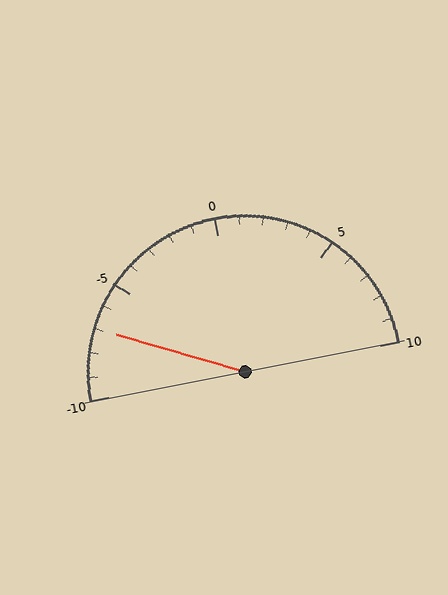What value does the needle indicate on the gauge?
The needle indicates approximately -7.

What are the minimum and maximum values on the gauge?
The gauge ranges from -10 to 10.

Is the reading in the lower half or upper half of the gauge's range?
The reading is in the lower half of the range (-10 to 10).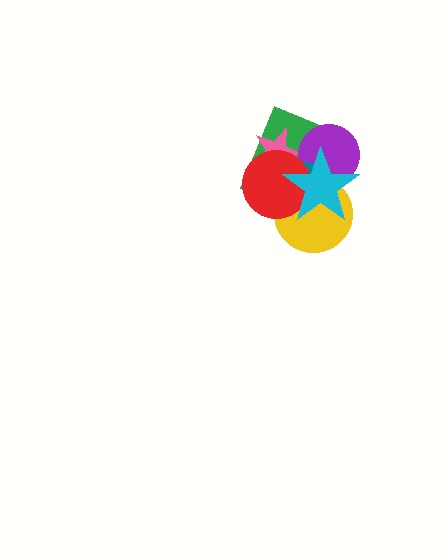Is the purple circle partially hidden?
Yes, it is partially covered by another shape.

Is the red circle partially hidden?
Yes, it is partially covered by another shape.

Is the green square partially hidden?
Yes, it is partially covered by another shape.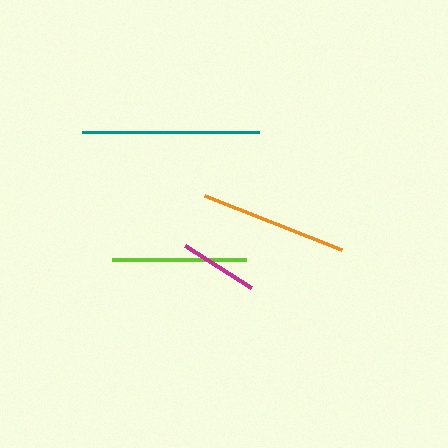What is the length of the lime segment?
The lime segment is approximately 133 pixels long.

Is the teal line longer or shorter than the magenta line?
The teal line is longer than the magenta line.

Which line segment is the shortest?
The magenta line is the shortest at approximately 78 pixels.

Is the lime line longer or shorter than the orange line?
The orange line is longer than the lime line.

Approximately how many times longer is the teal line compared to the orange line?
The teal line is approximately 1.2 times the length of the orange line.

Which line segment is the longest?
The teal line is the longest at approximately 177 pixels.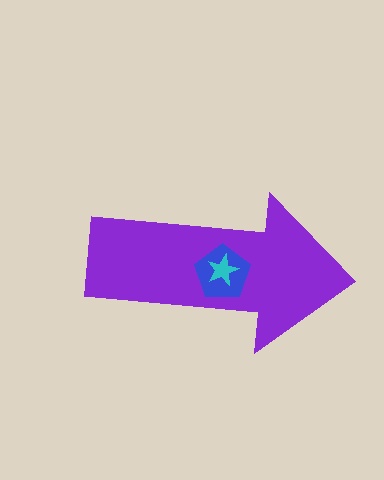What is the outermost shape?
The purple arrow.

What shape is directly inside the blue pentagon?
The cyan star.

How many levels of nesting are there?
3.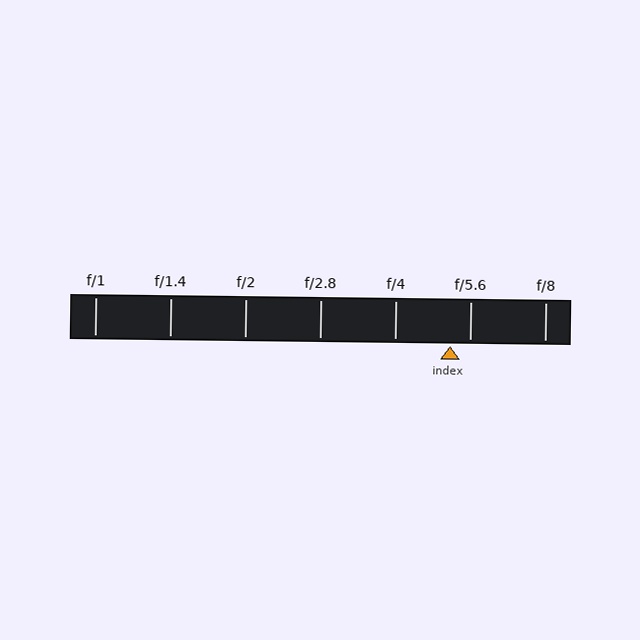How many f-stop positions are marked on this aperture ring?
There are 7 f-stop positions marked.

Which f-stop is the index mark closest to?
The index mark is closest to f/5.6.